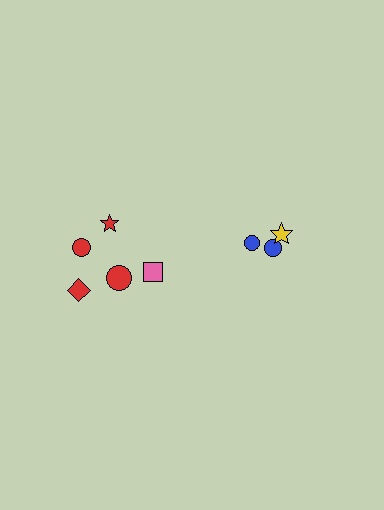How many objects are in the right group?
There are 3 objects.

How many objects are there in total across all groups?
There are 8 objects.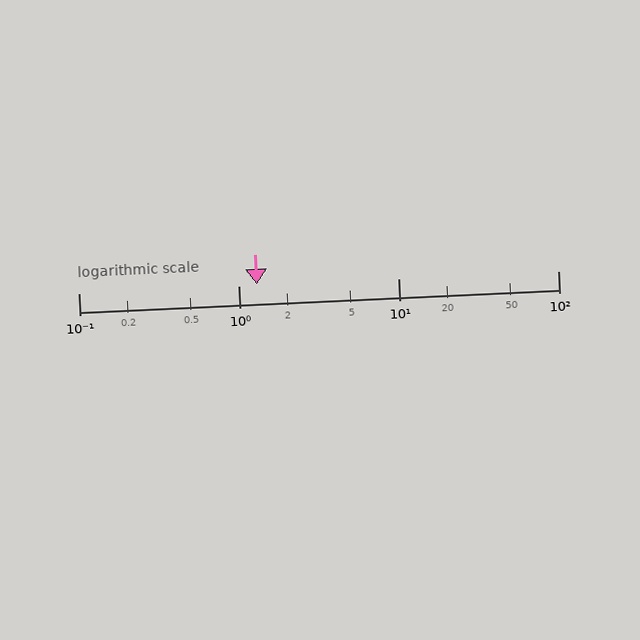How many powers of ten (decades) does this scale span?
The scale spans 3 decades, from 0.1 to 100.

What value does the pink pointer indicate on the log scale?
The pointer indicates approximately 1.3.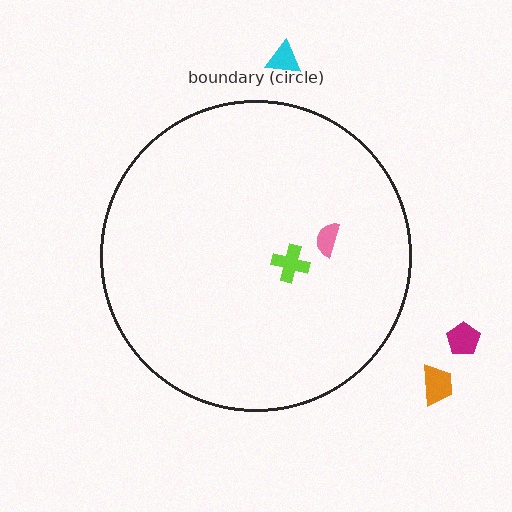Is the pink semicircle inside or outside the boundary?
Inside.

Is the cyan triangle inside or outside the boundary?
Outside.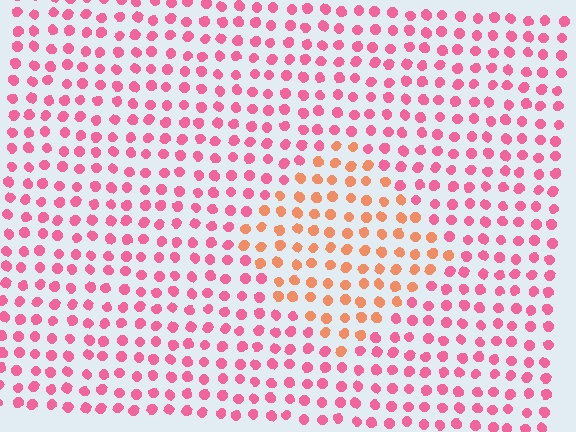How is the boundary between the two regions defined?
The boundary is defined purely by a slight shift in hue (about 41 degrees). Spacing, size, and orientation are identical on both sides.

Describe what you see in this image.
The image is filled with small pink elements in a uniform arrangement. A diamond-shaped region is visible where the elements are tinted to a slightly different hue, forming a subtle color boundary.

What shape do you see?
I see a diamond.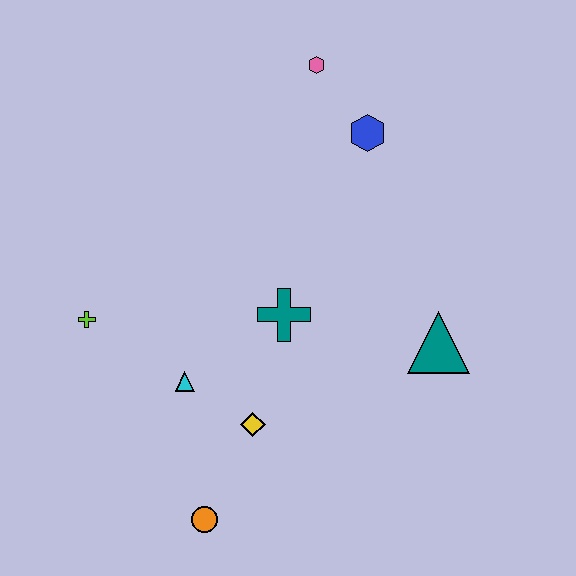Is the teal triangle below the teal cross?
Yes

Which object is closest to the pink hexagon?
The blue hexagon is closest to the pink hexagon.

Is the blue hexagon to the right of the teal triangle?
No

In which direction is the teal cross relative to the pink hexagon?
The teal cross is below the pink hexagon.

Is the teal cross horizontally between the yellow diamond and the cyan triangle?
No